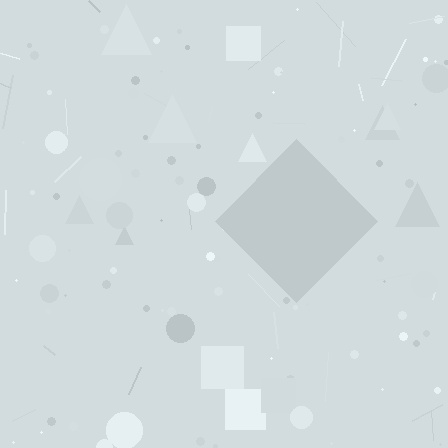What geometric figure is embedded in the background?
A diamond is embedded in the background.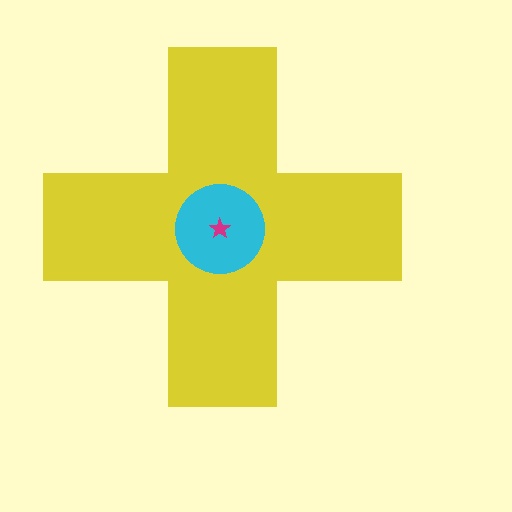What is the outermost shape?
The yellow cross.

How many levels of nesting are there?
3.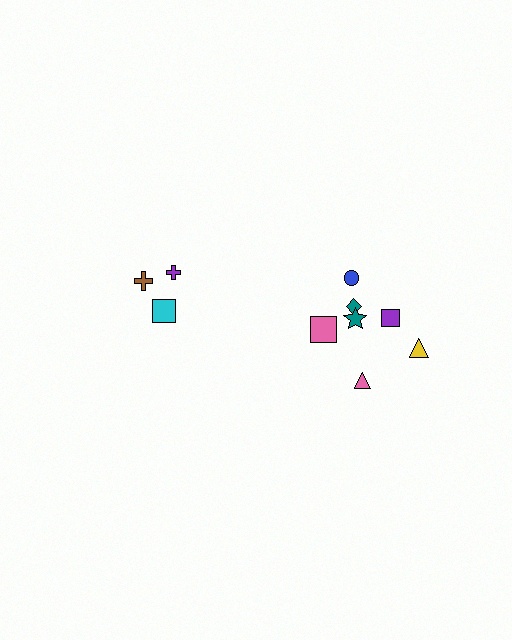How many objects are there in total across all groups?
There are 10 objects.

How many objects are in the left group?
There are 3 objects.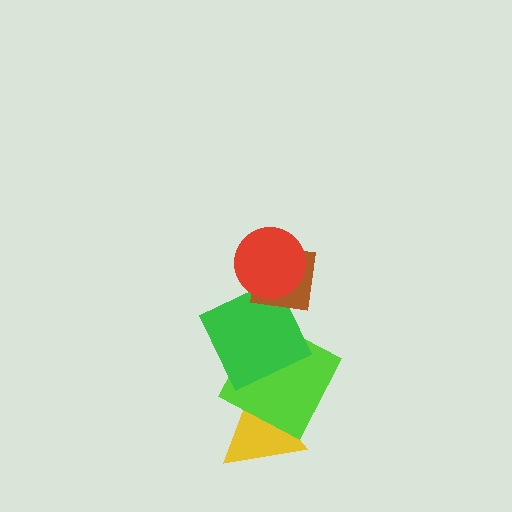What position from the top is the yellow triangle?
The yellow triangle is 5th from the top.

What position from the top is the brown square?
The brown square is 2nd from the top.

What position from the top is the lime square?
The lime square is 4th from the top.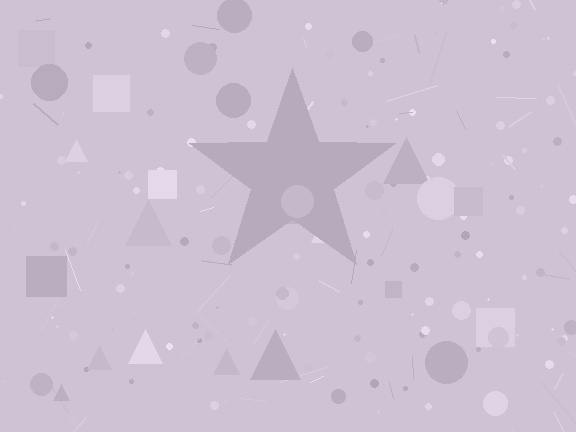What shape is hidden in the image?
A star is hidden in the image.